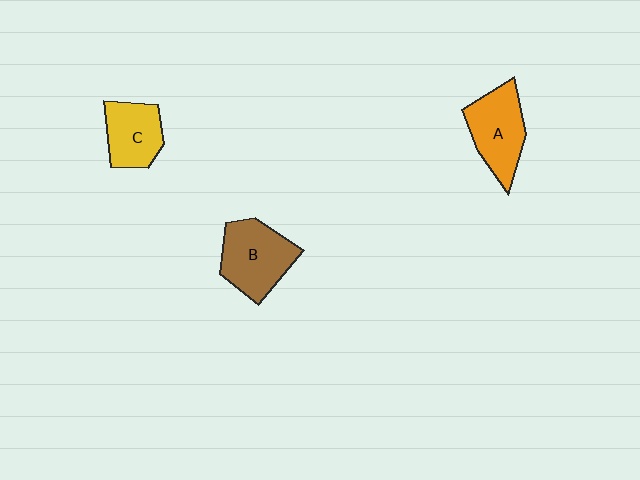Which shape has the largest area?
Shape B (brown).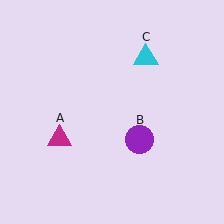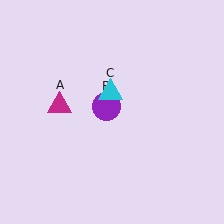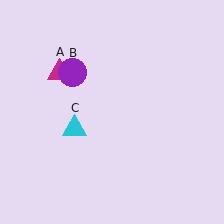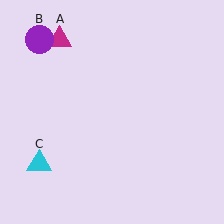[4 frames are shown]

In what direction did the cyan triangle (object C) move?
The cyan triangle (object C) moved down and to the left.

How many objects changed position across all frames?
3 objects changed position: magenta triangle (object A), purple circle (object B), cyan triangle (object C).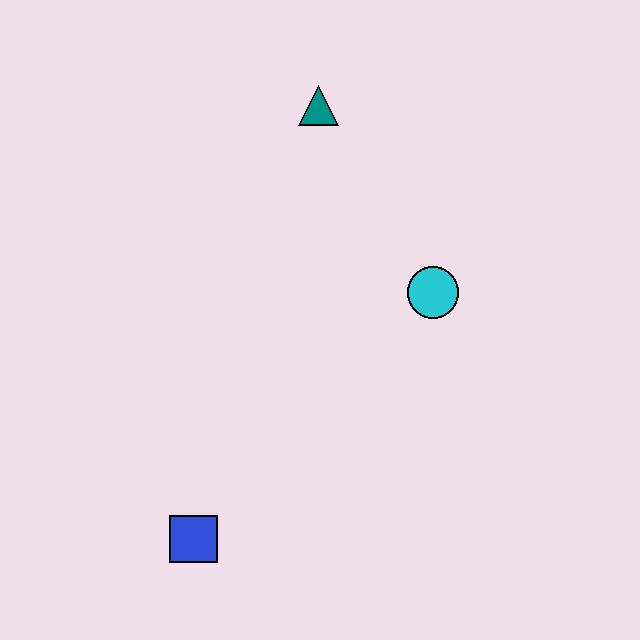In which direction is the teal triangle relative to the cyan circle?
The teal triangle is above the cyan circle.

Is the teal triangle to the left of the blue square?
No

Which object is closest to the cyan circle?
The teal triangle is closest to the cyan circle.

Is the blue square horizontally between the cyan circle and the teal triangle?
No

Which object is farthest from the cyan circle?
The blue square is farthest from the cyan circle.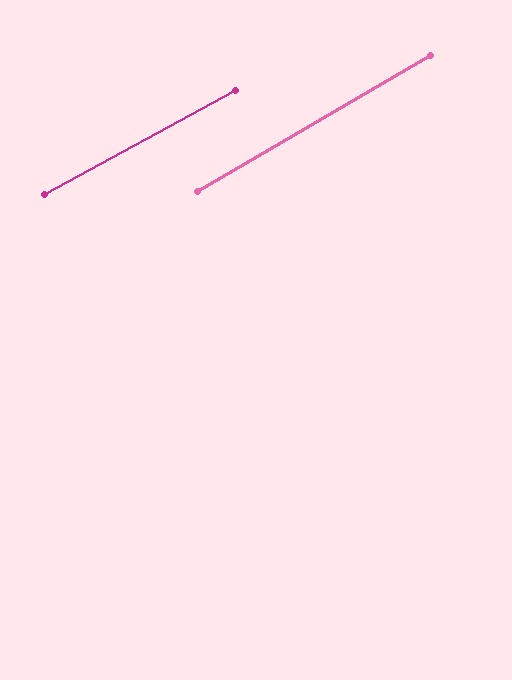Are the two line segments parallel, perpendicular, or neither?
Parallel — their directions differ by only 1.6°.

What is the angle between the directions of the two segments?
Approximately 2 degrees.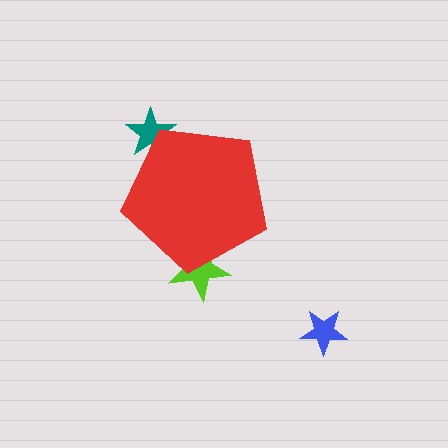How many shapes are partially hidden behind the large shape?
2 shapes are partially hidden.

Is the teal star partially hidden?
Yes, the teal star is partially hidden behind the red pentagon.